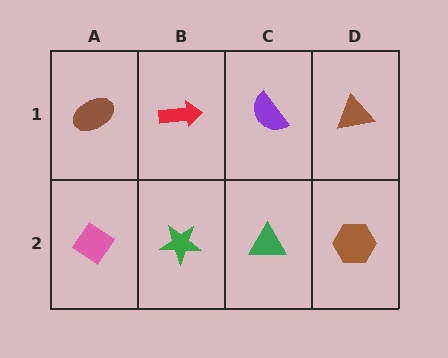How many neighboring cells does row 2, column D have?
2.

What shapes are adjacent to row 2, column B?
A red arrow (row 1, column B), a pink diamond (row 2, column A), a green triangle (row 2, column C).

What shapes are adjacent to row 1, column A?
A pink diamond (row 2, column A), a red arrow (row 1, column B).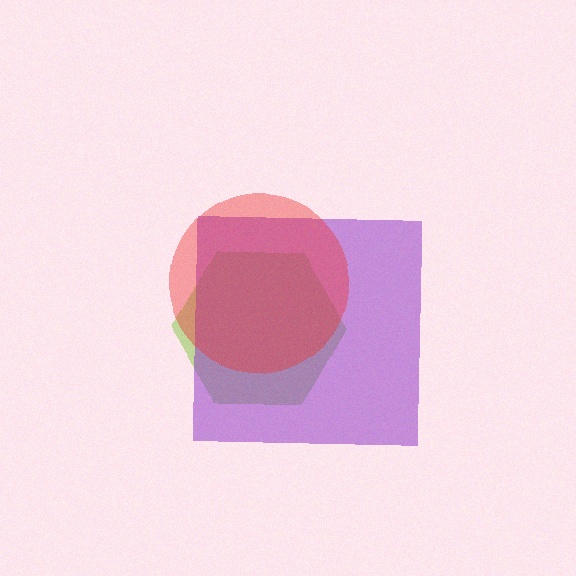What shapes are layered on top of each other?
The layered shapes are: a lime hexagon, a purple square, a red circle.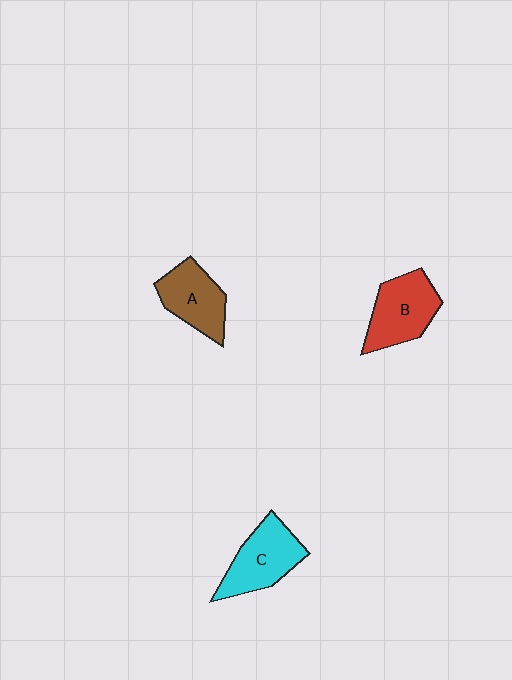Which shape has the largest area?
Shape C (cyan).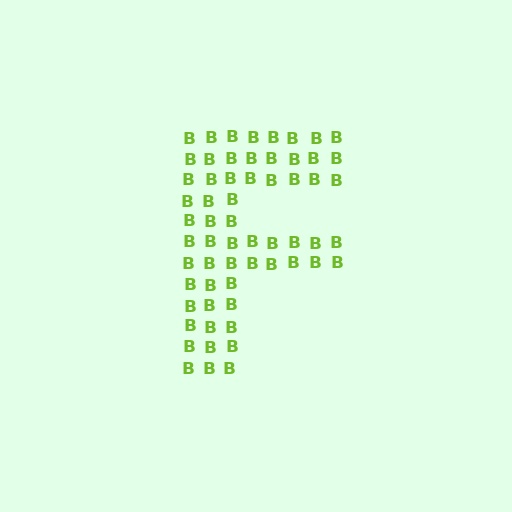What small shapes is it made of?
It is made of small letter B's.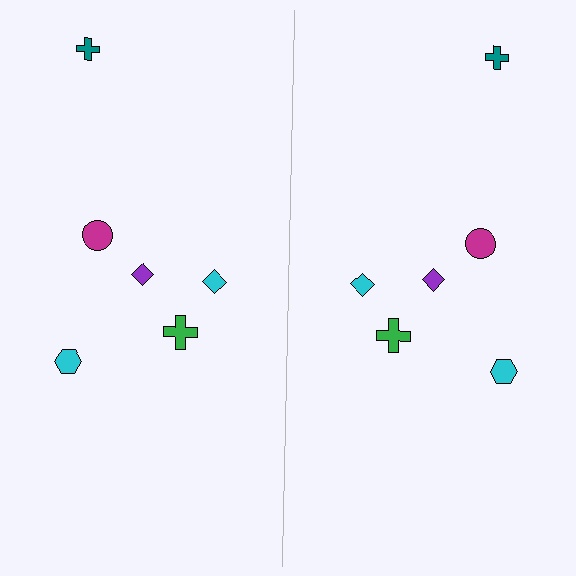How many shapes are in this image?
There are 12 shapes in this image.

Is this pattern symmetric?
Yes, this pattern has bilateral (reflection) symmetry.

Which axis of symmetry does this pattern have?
The pattern has a vertical axis of symmetry running through the center of the image.